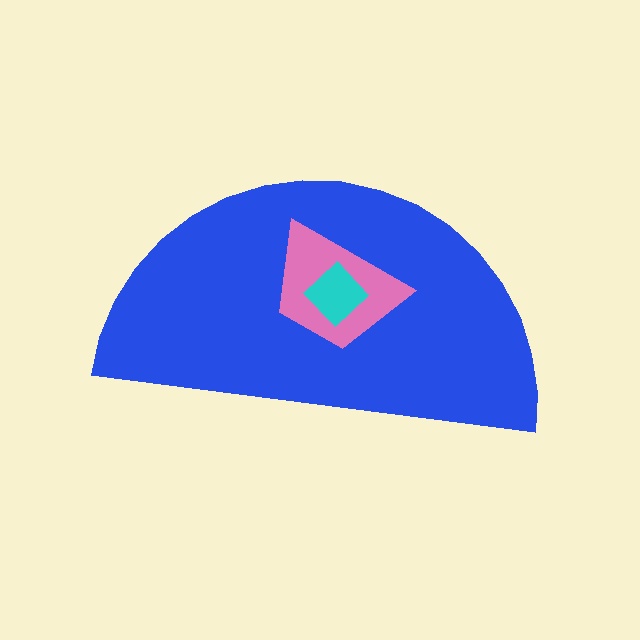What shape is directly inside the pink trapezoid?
The cyan diamond.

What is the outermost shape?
The blue semicircle.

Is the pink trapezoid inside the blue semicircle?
Yes.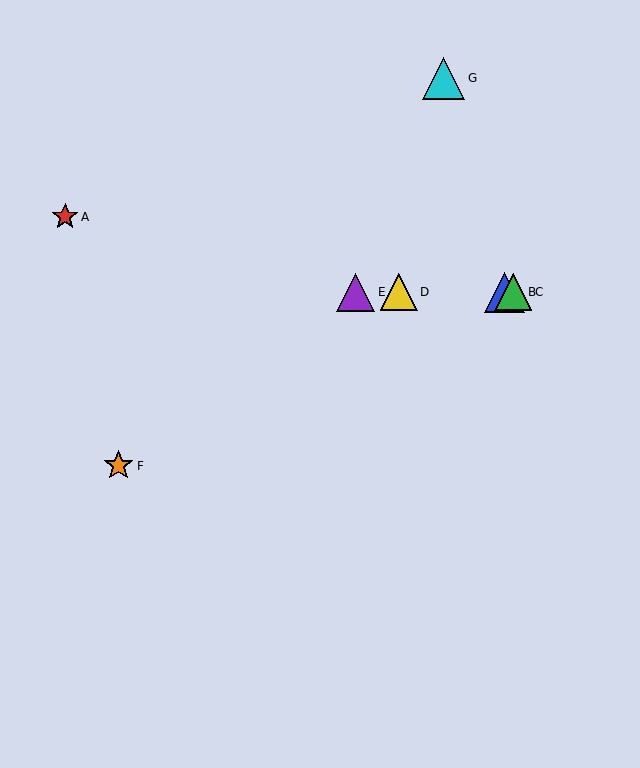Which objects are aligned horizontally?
Objects B, C, D, E are aligned horizontally.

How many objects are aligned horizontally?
4 objects (B, C, D, E) are aligned horizontally.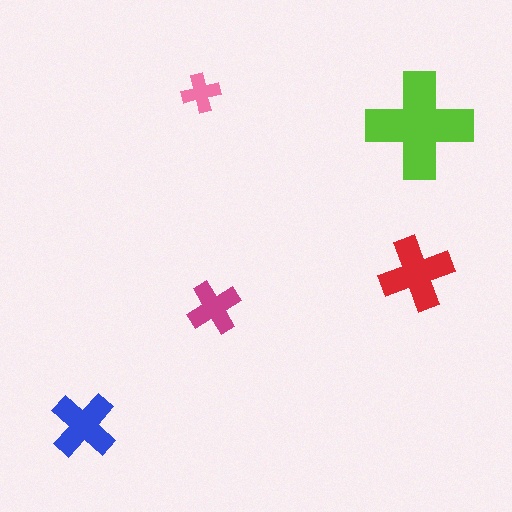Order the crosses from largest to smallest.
the lime one, the red one, the blue one, the magenta one, the pink one.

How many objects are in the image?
There are 5 objects in the image.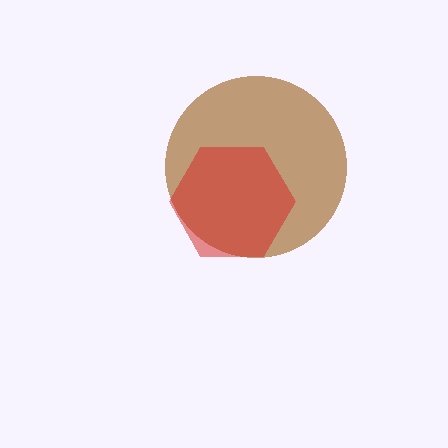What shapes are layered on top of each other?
The layered shapes are: a brown circle, a red hexagon.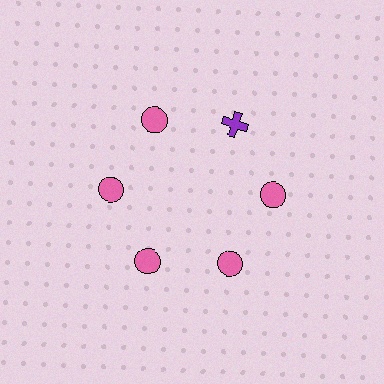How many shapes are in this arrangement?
There are 6 shapes arranged in a ring pattern.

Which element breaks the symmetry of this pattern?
The purple cross at roughly the 1 o'clock position breaks the symmetry. All other shapes are pink circles.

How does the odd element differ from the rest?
It differs in both color (purple instead of pink) and shape (cross instead of circle).